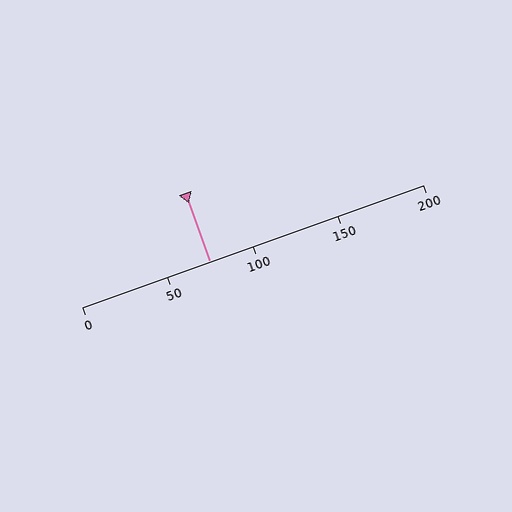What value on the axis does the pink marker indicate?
The marker indicates approximately 75.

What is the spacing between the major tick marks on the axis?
The major ticks are spaced 50 apart.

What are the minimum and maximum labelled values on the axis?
The axis runs from 0 to 200.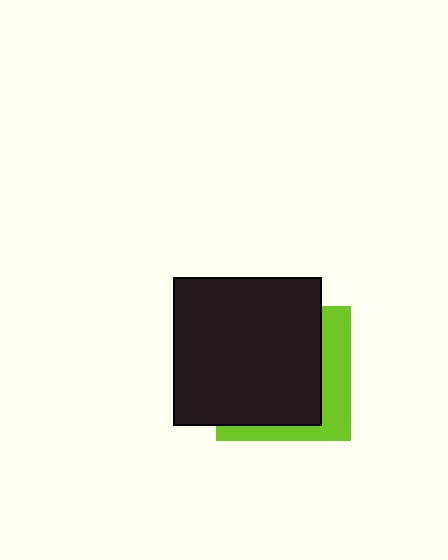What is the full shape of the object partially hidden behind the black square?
The partially hidden object is a lime square.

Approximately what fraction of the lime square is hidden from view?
Roughly 69% of the lime square is hidden behind the black square.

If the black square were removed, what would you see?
You would see the complete lime square.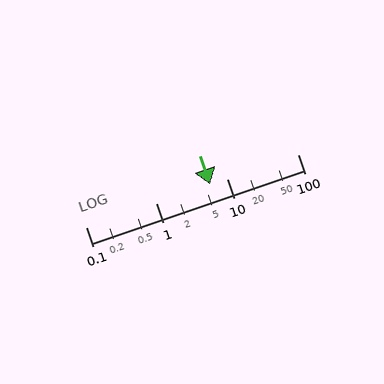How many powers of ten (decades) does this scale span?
The scale spans 3 decades, from 0.1 to 100.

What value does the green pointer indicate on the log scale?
The pointer indicates approximately 5.7.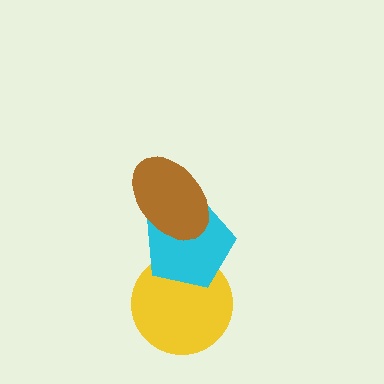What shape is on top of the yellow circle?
The cyan pentagon is on top of the yellow circle.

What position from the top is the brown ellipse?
The brown ellipse is 1st from the top.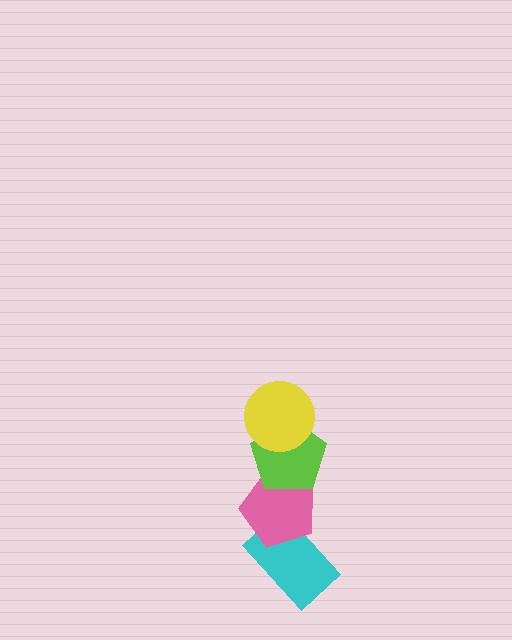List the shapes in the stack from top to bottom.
From top to bottom: the yellow circle, the lime pentagon, the pink pentagon, the cyan rectangle.